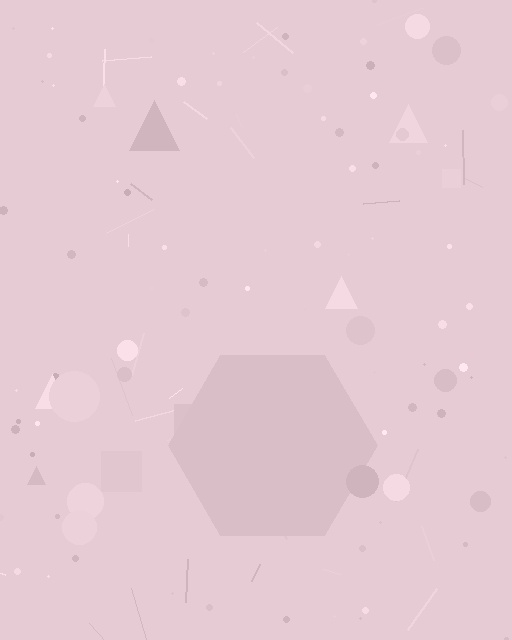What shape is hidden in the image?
A hexagon is hidden in the image.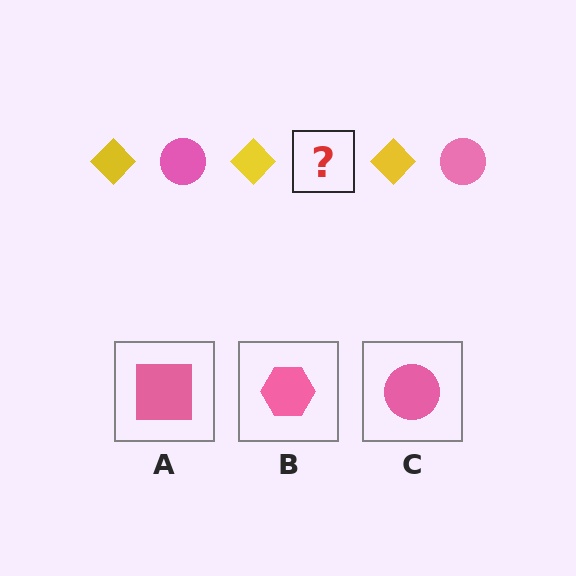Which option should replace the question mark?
Option C.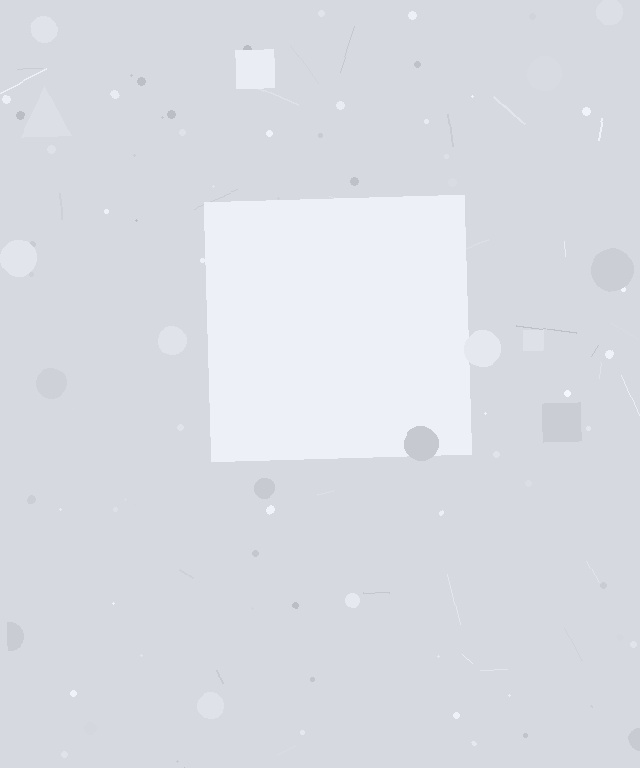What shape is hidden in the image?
A square is hidden in the image.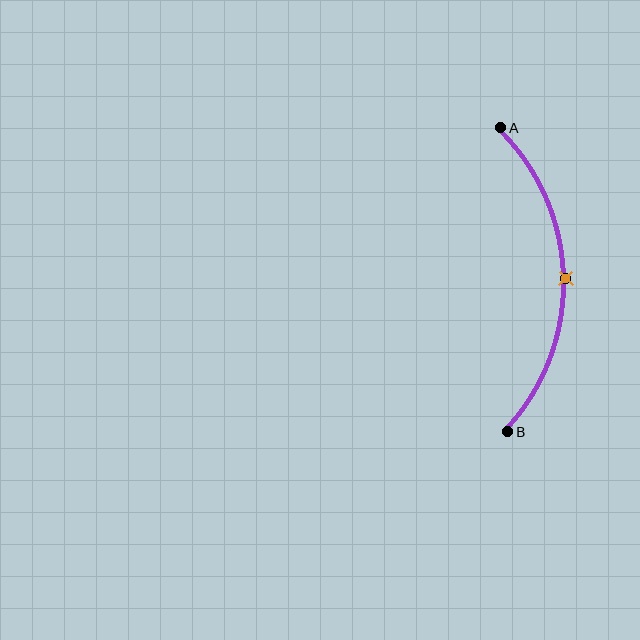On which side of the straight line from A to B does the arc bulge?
The arc bulges to the right of the straight line connecting A and B.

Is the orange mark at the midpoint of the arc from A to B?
Yes. The orange mark lies on the arc at equal arc-length from both A and B — it is the arc midpoint.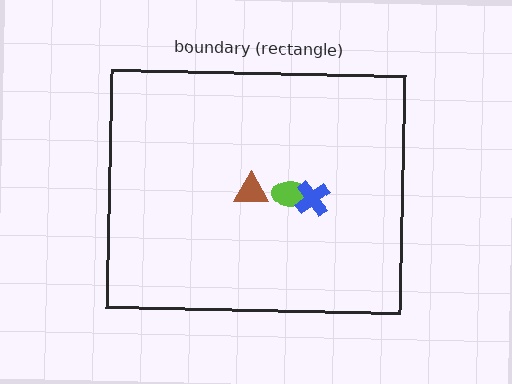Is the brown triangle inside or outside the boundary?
Inside.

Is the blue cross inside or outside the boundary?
Inside.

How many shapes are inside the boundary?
3 inside, 0 outside.